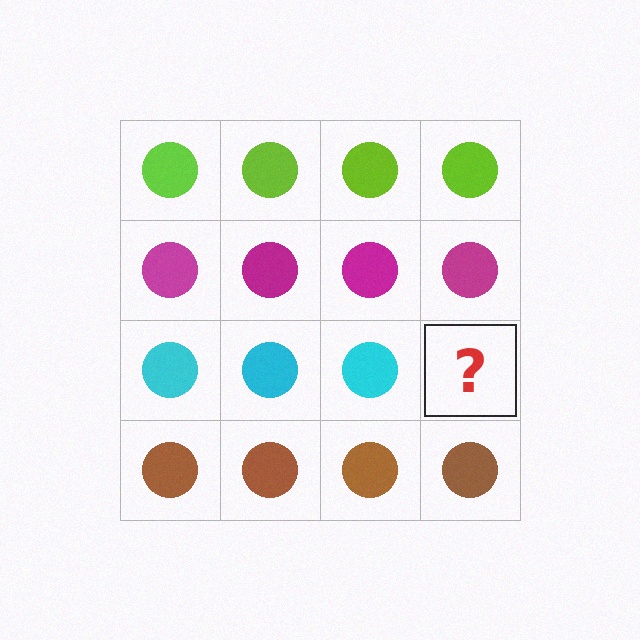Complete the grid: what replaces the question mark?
The question mark should be replaced with a cyan circle.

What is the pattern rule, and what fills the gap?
The rule is that each row has a consistent color. The gap should be filled with a cyan circle.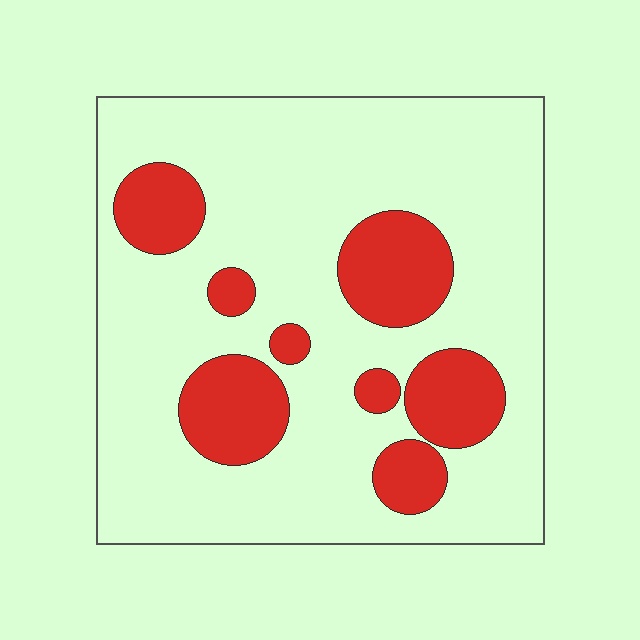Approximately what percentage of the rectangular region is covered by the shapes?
Approximately 20%.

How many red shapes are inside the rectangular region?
8.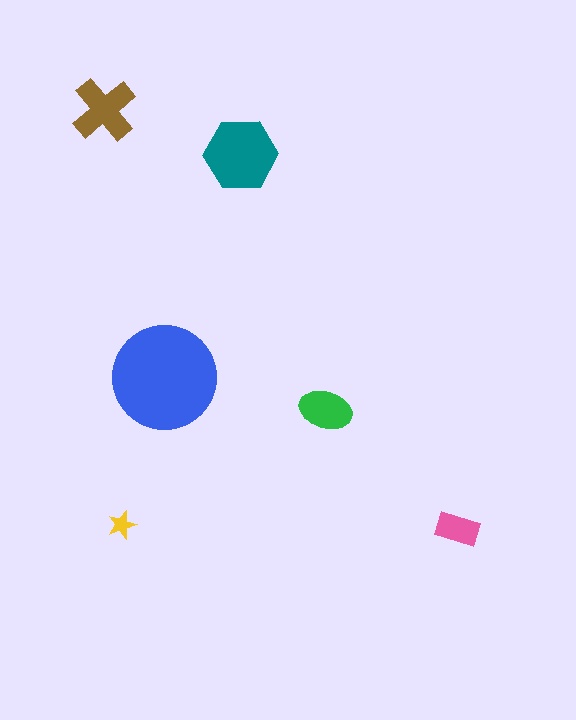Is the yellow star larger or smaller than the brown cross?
Smaller.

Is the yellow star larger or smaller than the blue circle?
Smaller.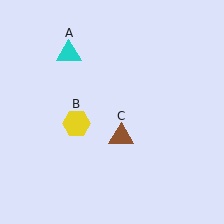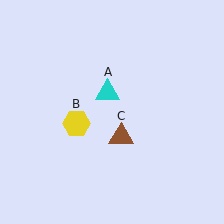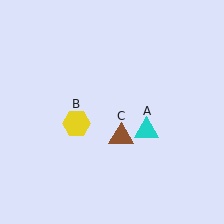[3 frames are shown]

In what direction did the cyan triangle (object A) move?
The cyan triangle (object A) moved down and to the right.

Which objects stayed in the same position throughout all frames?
Yellow hexagon (object B) and brown triangle (object C) remained stationary.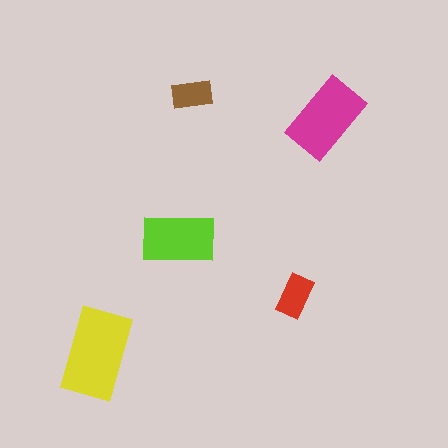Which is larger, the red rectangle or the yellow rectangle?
The yellow one.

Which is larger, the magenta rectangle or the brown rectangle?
The magenta one.